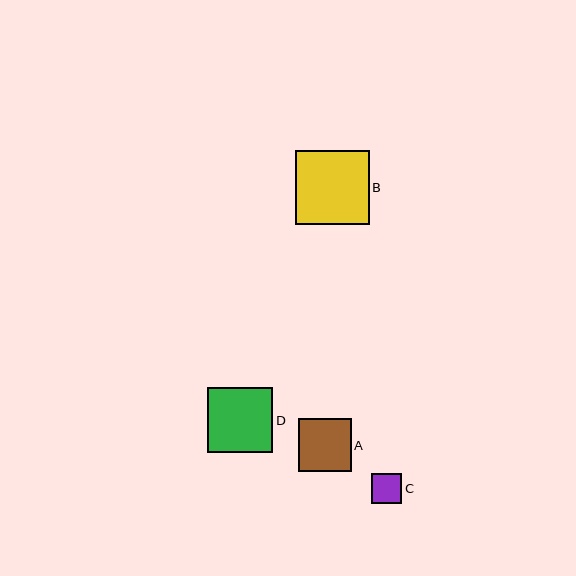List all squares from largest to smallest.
From largest to smallest: B, D, A, C.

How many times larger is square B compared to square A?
Square B is approximately 1.4 times the size of square A.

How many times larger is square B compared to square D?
Square B is approximately 1.1 times the size of square D.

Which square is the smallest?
Square C is the smallest with a size of approximately 30 pixels.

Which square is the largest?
Square B is the largest with a size of approximately 73 pixels.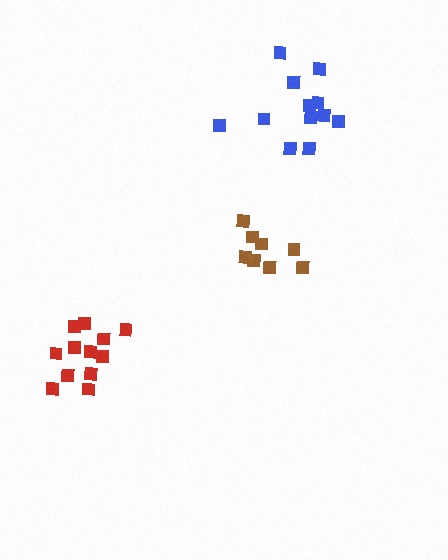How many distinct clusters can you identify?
There are 3 distinct clusters.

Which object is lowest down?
The red cluster is bottommost.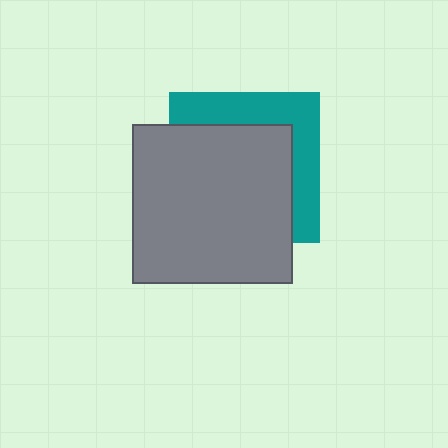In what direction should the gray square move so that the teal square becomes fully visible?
The gray square should move toward the lower-left. That is the shortest direction to clear the overlap and leave the teal square fully visible.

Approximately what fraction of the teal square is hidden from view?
Roughly 65% of the teal square is hidden behind the gray square.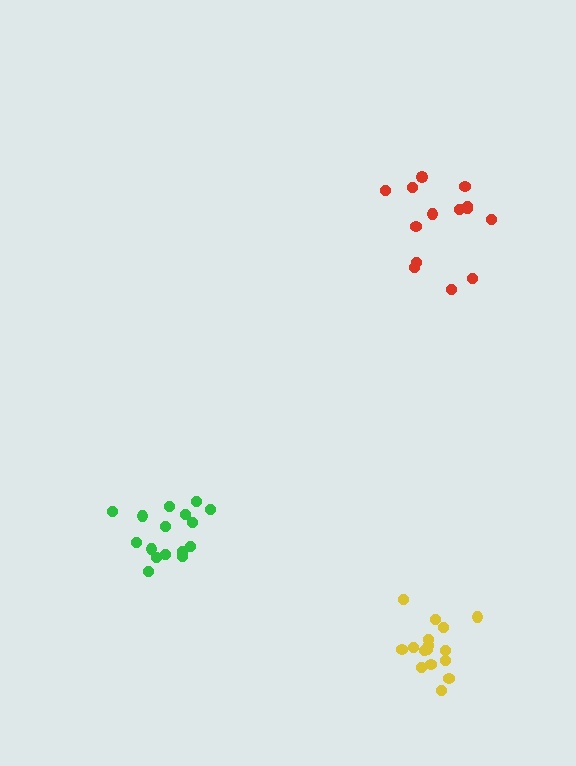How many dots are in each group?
Group 1: 14 dots, Group 2: 16 dots, Group 3: 16 dots (46 total).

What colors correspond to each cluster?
The clusters are colored: red, yellow, green.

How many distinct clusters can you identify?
There are 3 distinct clusters.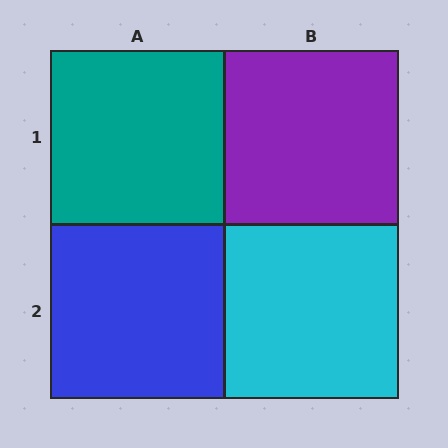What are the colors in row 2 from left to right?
Blue, cyan.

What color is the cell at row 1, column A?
Teal.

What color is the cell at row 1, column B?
Purple.